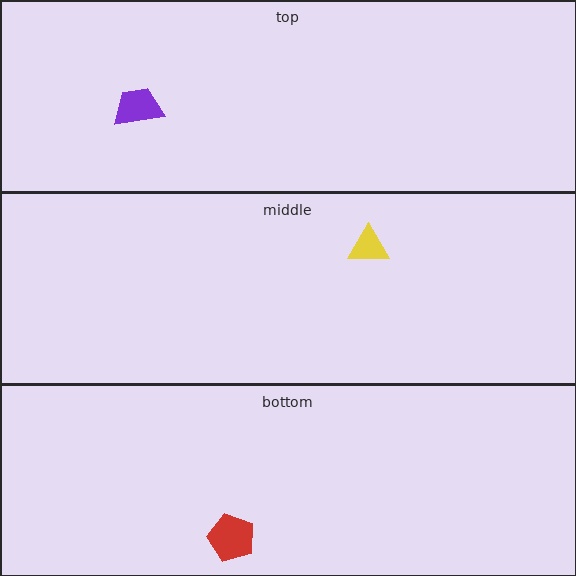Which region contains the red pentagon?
The bottom region.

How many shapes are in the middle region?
1.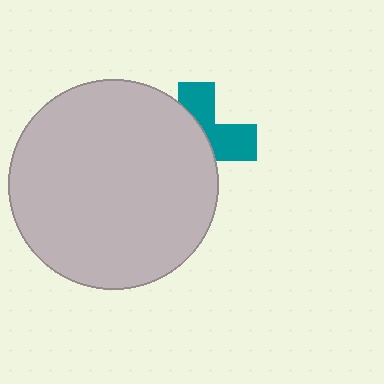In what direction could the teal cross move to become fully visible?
The teal cross could move right. That would shift it out from behind the light gray circle entirely.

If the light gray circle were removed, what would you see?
You would see the complete teal cross.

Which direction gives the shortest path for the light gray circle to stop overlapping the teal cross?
Moving left gives the shortest separation.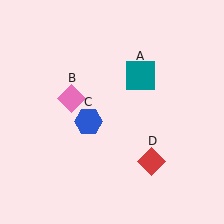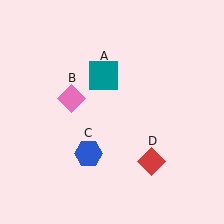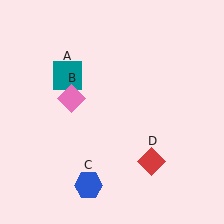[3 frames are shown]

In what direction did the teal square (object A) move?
The teal square (object A) moved left.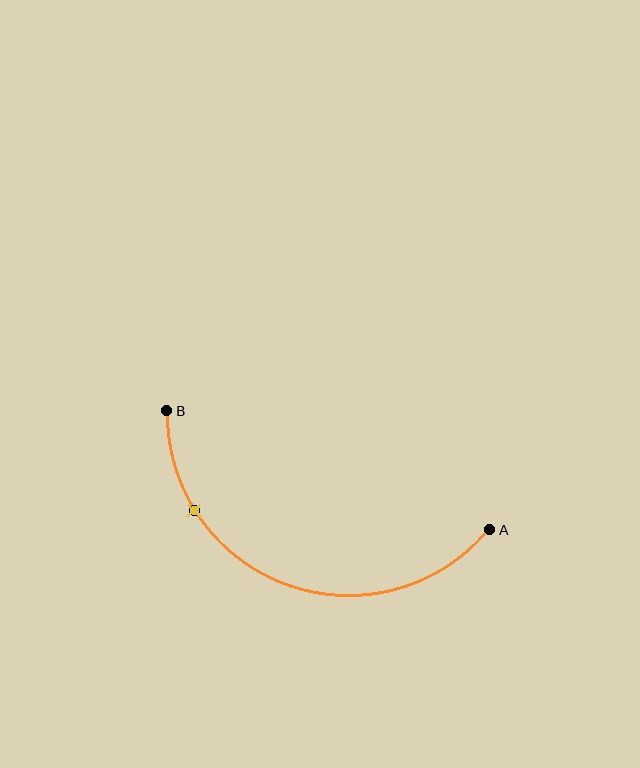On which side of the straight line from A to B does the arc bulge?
The arc bulges below the straight line connecting A and B.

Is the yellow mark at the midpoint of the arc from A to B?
No. The yellow mark lies on the arc but is closer to endpoint B. The arc midpoint would be at the point on the curve equidistant along the arc from both A and B.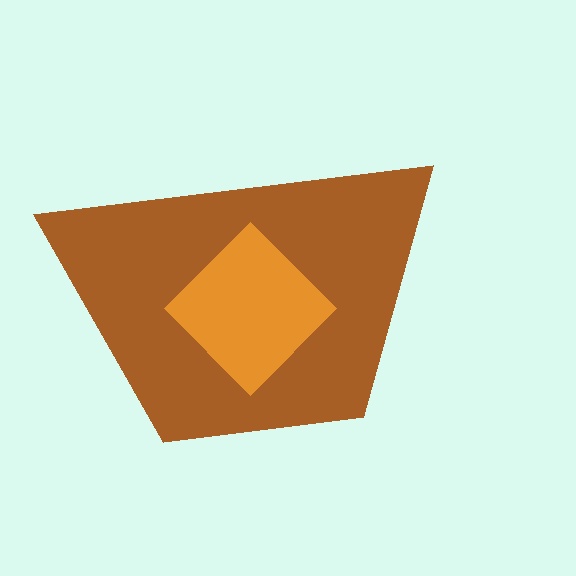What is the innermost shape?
The orange diamond.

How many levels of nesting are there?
2.